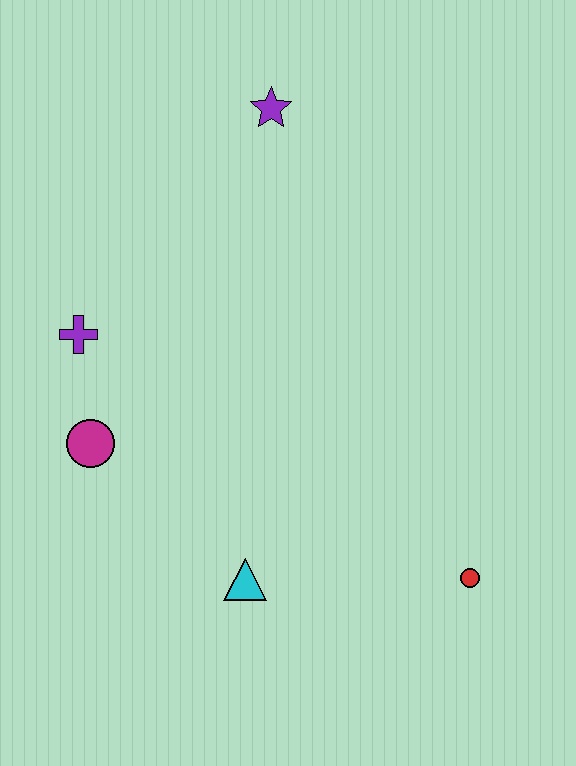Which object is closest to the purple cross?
The magenta circle is closest to the purple cross.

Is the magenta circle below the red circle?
No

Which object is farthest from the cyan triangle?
The purple star is farthest from the cyan triangle.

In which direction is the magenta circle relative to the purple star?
The magenta circle is below the purple star.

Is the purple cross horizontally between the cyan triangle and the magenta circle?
No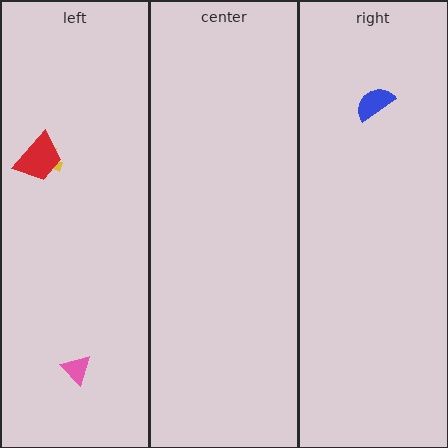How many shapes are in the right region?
1.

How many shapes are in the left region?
3.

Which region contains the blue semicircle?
The right region.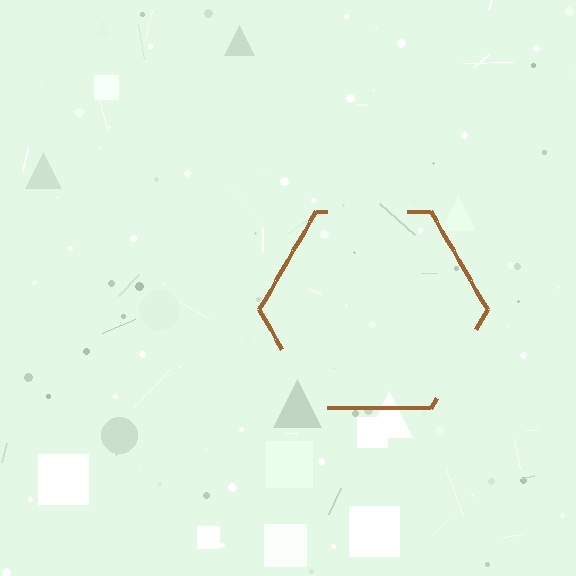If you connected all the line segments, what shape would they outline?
They would outline a hexagon.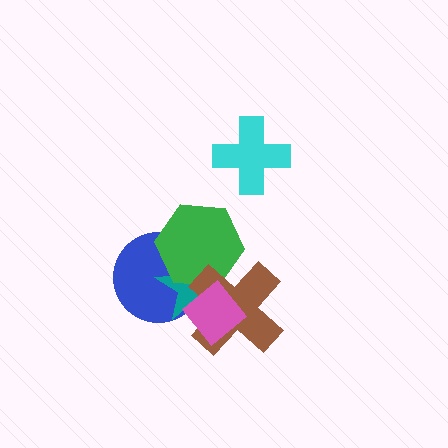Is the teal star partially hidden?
Yes, it is partially covered by another shape.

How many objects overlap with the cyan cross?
0 objects overlap with the cyan cross.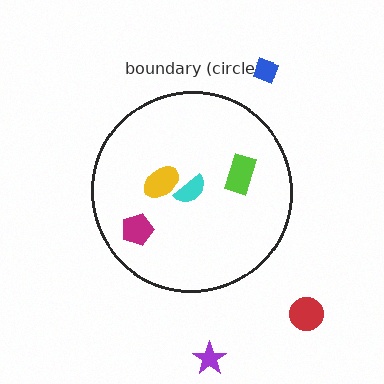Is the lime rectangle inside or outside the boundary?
Inside.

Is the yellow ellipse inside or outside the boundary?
Inside.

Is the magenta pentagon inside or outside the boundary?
Inside.